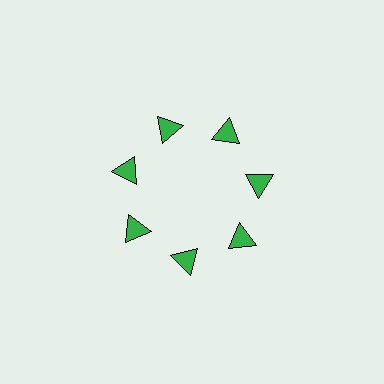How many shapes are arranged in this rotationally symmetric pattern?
There are 7 shapes, arranged in 7 groups of 1.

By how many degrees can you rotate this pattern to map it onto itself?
The pattern maps onto itself every 51 degrees of rotation.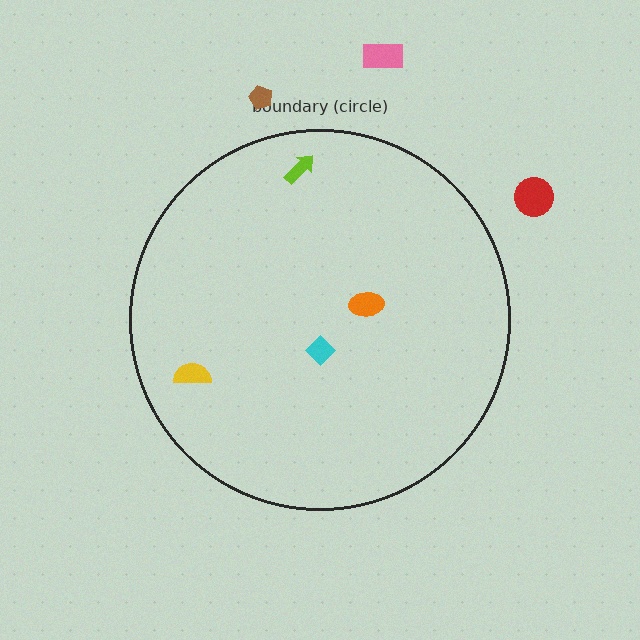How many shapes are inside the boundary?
4 inside, 3 outside.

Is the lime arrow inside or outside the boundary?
Inside.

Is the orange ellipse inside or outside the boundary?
Inside.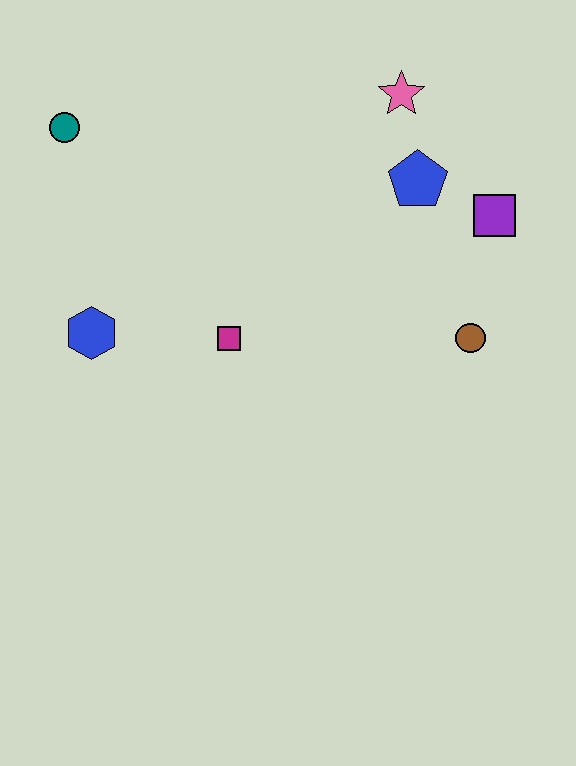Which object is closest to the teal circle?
The blue hexagon is closest to the teal circle.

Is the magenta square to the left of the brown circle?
Yes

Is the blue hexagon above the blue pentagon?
No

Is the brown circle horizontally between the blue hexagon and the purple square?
Yes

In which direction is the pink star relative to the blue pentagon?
The pink star is above the blue pentagon.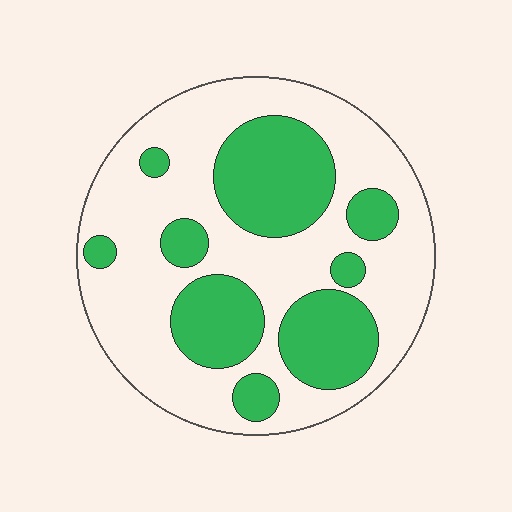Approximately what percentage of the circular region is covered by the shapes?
Approximately 35%.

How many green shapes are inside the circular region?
9.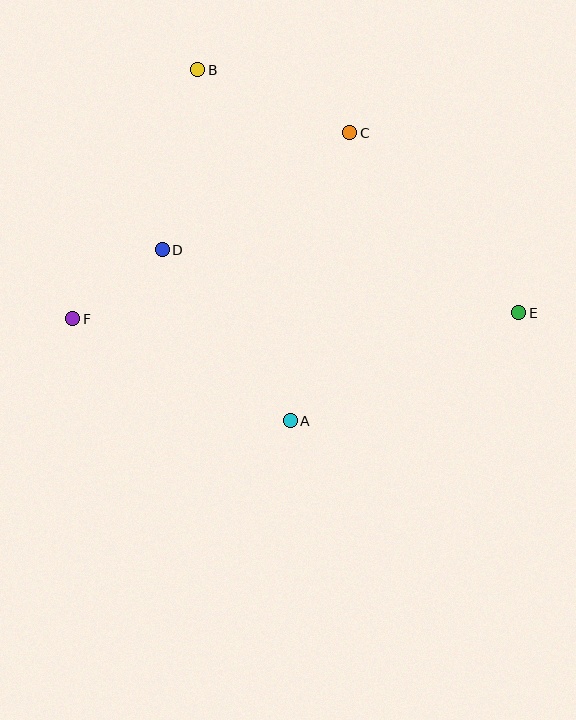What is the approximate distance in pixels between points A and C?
The distance between A and C is approximately 294 pixels.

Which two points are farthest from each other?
Points E and F are farthest from each other.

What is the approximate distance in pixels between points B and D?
The distance between B and D is approximately 184 pixels.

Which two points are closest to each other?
Points D and F are closest to each other.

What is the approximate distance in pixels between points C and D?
The distance between C and D is approximately 221 pixels.